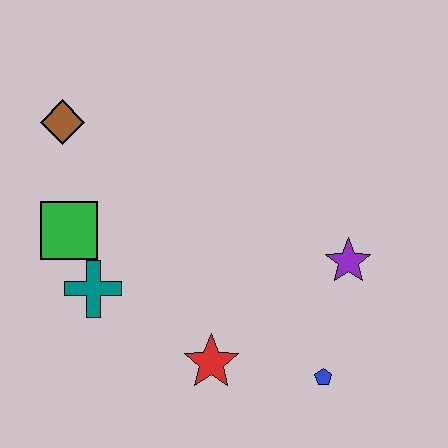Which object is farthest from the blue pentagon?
The brown diamond is farthest from the blue pentagon.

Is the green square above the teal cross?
Yes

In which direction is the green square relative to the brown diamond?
The green square is below the brown diamond.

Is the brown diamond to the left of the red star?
Yes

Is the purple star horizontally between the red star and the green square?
No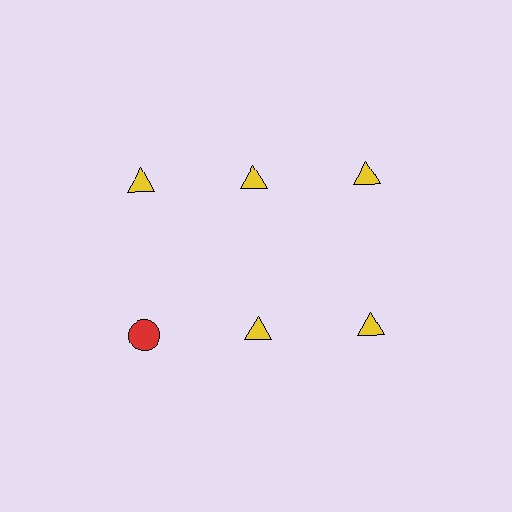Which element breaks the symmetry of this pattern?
The red circle in the second row, leftmost column breaks the symmetry. All other shapes are yellow triangles.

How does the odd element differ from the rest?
It differs in both color (red instead of yellow) and shape (circle instead of triangle).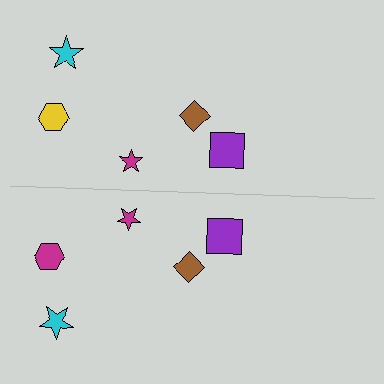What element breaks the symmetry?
The magenta hexagon on the bottom side breaks the symmetry — its mirror counterpart is yellow.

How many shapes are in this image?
There are 10 shapes in this image.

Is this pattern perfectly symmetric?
No, the pattern is not perfectly symmetric. The magenta hexagon on the bottom side breaks the symmetry — its mirror counterpart is yellow.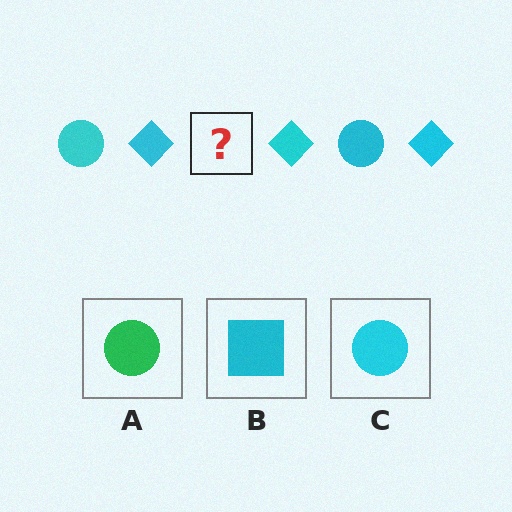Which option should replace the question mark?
Option C.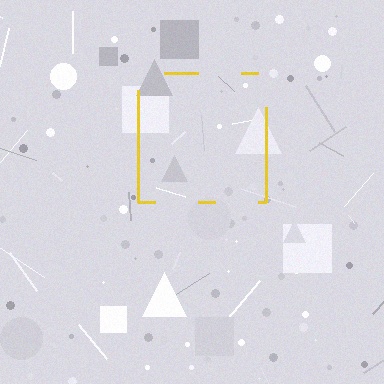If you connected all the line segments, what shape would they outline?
They would outline a square.